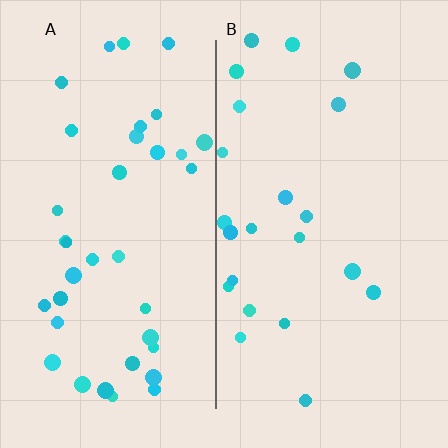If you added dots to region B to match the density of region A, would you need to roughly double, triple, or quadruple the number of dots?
Approximately double.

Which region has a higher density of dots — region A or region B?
A (the left).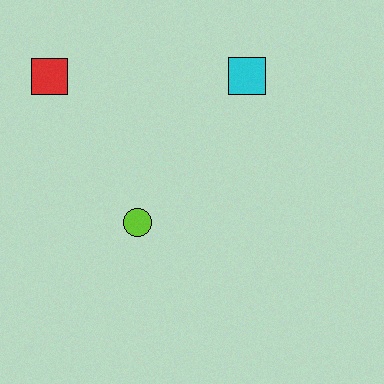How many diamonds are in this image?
There are no diamonds.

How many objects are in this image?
There are 3 objects.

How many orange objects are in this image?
There are no orange objects.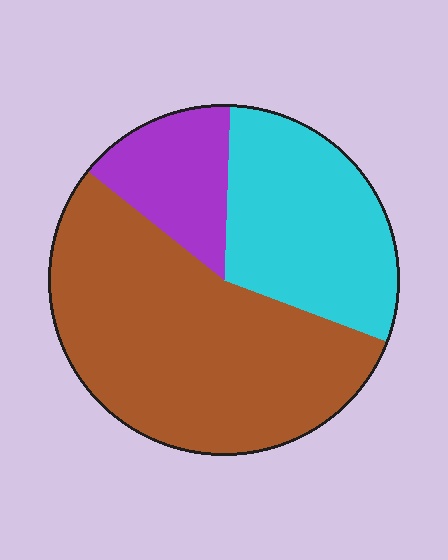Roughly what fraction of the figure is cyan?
Cyan takes up about one third (1/3) of the figure.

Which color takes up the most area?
Brown, at roughly 55%.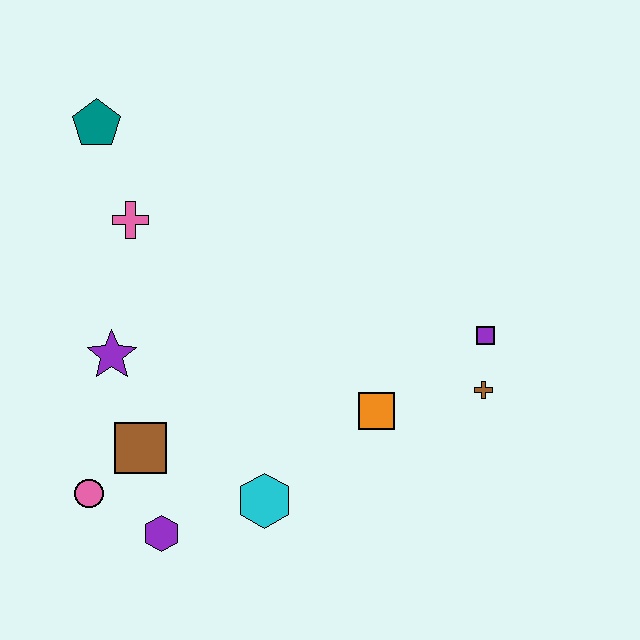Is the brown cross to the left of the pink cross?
No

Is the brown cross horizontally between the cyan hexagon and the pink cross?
No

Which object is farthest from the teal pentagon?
The brown cross is farthest from the teal pentagon.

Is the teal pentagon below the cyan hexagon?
No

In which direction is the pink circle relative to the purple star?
The pink circle is below the purple star.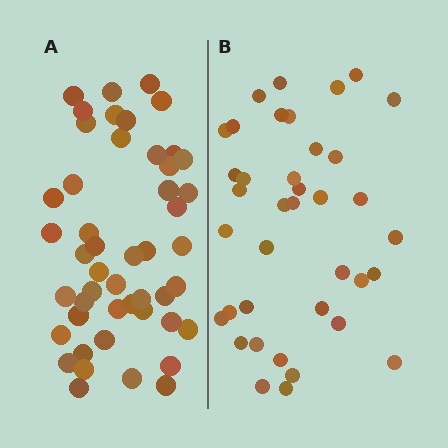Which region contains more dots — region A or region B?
Region A (the left region) has more dots.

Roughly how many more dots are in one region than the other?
Region A has roughly 10 or so more dots than region B.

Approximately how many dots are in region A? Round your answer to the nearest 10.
About 50 dots. (The exact count is 48, which rounds to 50.)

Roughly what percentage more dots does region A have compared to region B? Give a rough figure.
About 25% more.